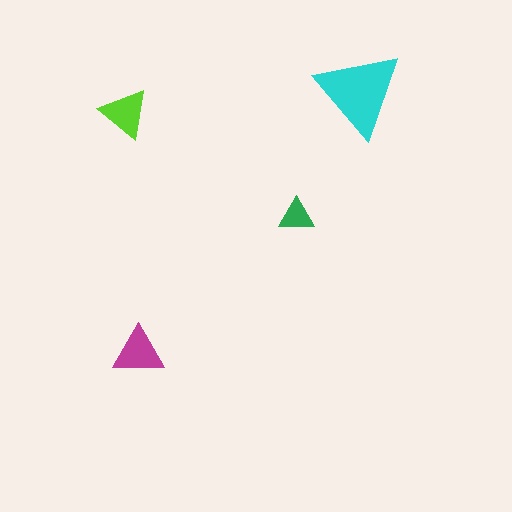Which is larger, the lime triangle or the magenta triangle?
The magenta one.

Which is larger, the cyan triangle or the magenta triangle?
The cyan one.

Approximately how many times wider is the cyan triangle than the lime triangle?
About 2 times wider.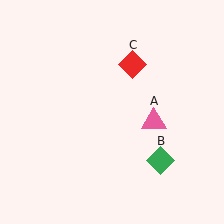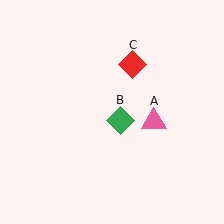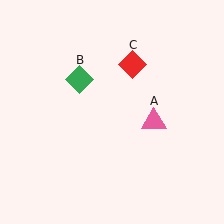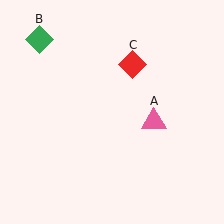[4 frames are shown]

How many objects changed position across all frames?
1 object changed position: green diamond (object B).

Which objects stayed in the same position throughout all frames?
Pink triangle (object A) and red diamond (object C) remained stationary.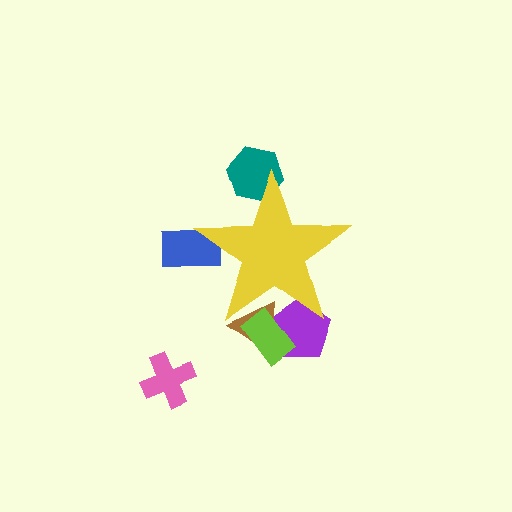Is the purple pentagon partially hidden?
Yes, the purple pentagon is partially hidden behind the yellow star.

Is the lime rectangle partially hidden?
Yes, the lime rectangle is partially hidden behind the yellow star.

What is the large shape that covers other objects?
A yellow star.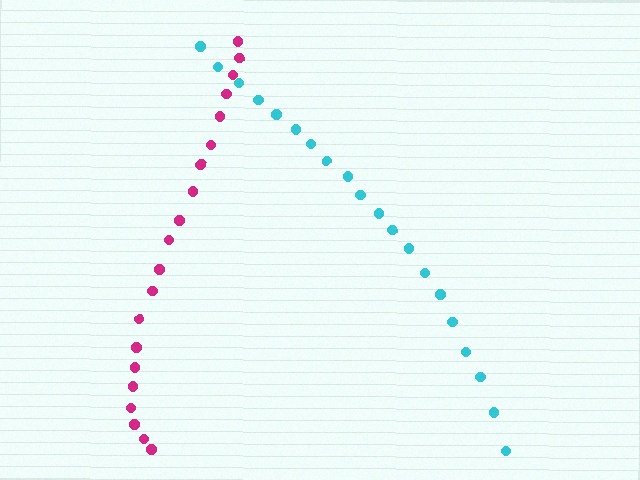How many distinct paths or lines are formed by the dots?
There are 2 distinct paths.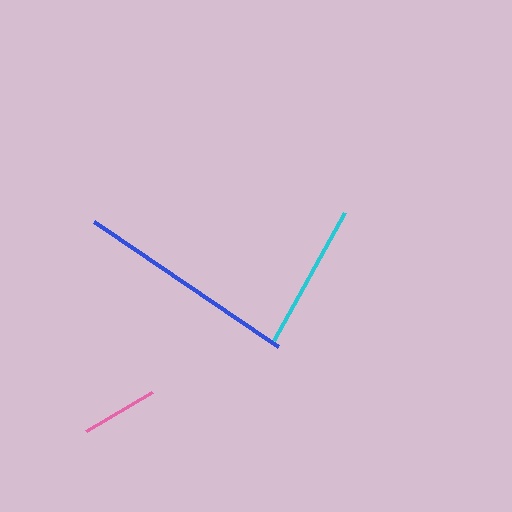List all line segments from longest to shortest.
From longest to shortest: blue, cyan, pink.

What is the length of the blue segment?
The blue segment is approximately 222 pixels long.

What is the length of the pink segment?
The pink segment is approximately 76 pixels long.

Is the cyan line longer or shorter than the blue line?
The blue line is longer than the cyan line.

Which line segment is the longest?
The blue line is the longest at approximately 222 pixels.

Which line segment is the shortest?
The pink line is the shortest at approximately 76 pixels.